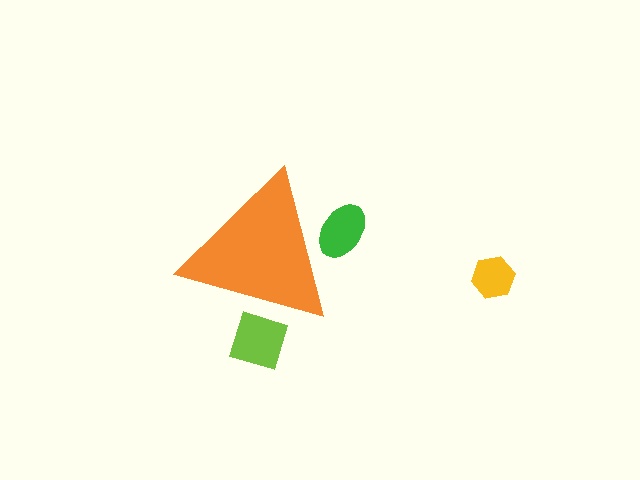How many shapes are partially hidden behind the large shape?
2 shapes are partially hidden.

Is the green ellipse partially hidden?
Yes, the green ellipse is partially hidden behind the orange triangle.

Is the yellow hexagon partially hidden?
No, the yellow hexagon is fully visible.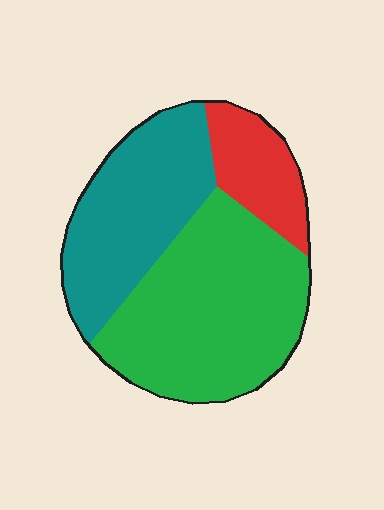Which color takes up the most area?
Green, at roughly 50%.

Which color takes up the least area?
Red, at roughly 15%.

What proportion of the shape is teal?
Teal takes up about one third (1/3) of the shape.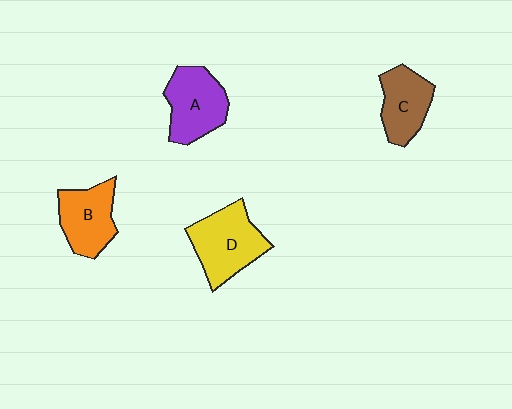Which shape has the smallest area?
Shape C (brown).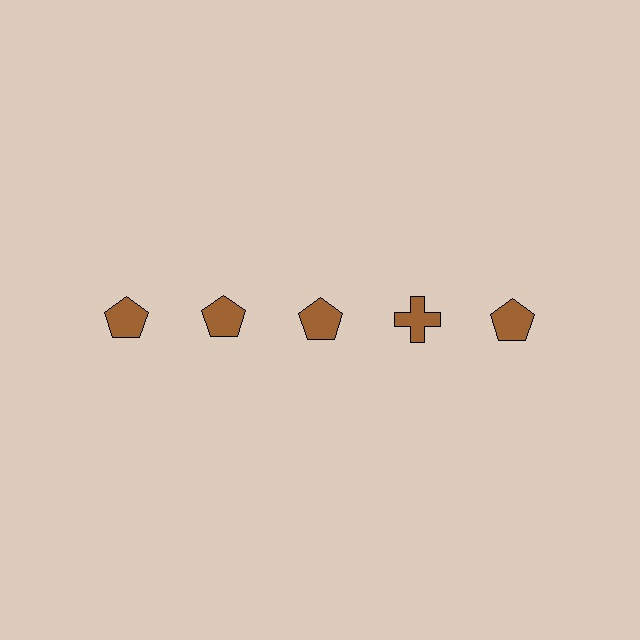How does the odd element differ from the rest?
It has a different shape: cross instead of pentagon.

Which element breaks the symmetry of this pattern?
The brown cross in the top row, second from right column breaks the symmetry. All other shapes are brown pentagons.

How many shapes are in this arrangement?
There are 5 shapes arranged in a grid pattern.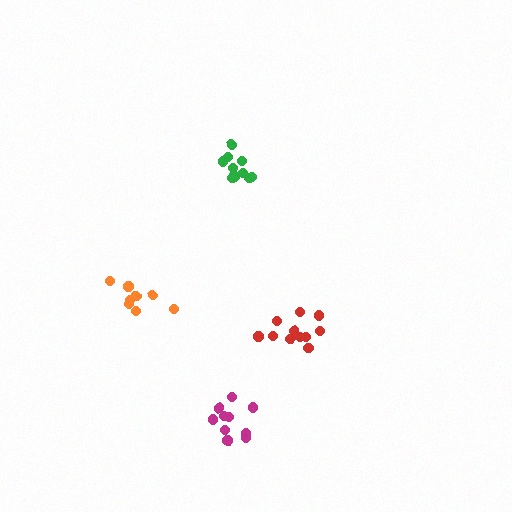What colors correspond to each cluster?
The clusters are colored: red, magenta, green, orange.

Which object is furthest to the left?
The orange cluster is leftmost.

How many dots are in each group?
Group 1: 11 dots, Group 2: 10 dots, Group 3: 11 dots, Group 4: 8 dots (40 total).